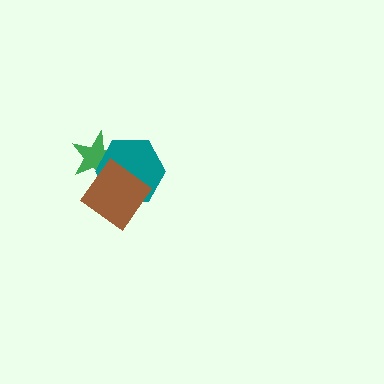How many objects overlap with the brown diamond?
2 objects overlap with the brown diamond.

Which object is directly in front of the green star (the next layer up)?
The teal hexagon is directly in front of the green star.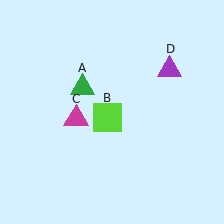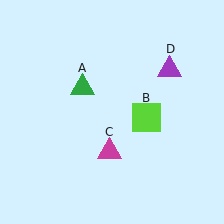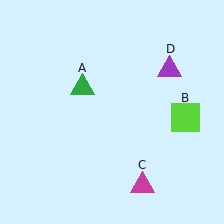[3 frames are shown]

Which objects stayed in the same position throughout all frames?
Green triangle (object A) and purple triangle (object D) remained stationary.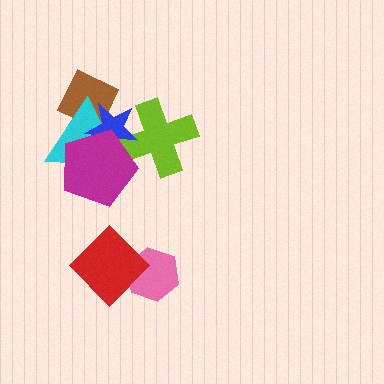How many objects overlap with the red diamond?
1 object overlaps with the red diamond.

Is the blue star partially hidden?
Yes, it is partially covered by another shape.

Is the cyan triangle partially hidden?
Yes, it is partially covered by another shape.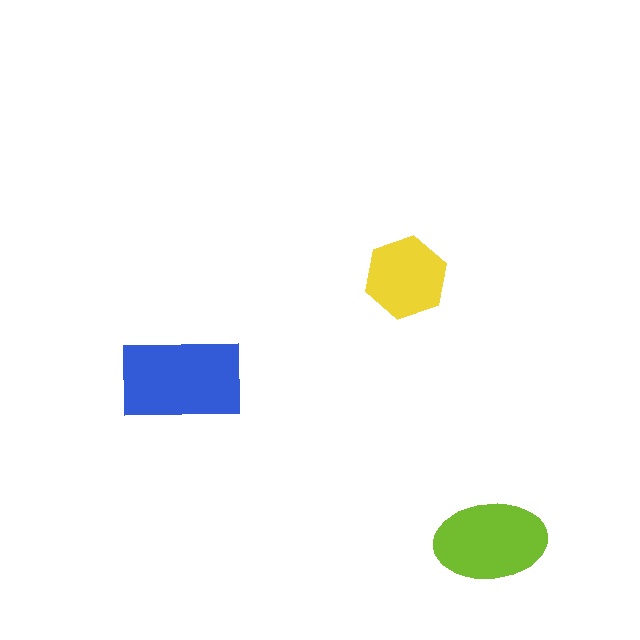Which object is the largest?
The blue rectangle.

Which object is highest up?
The yellow hexagon is topmost.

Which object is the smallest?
The yellow hexagon.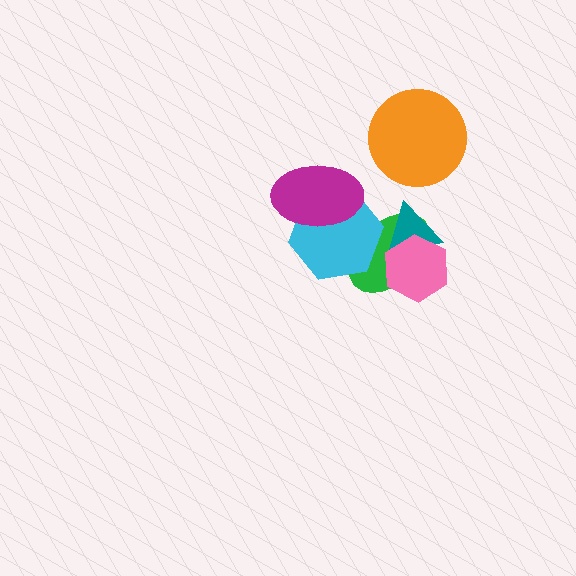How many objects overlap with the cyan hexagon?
2 objects overlap with the cyan hexagon.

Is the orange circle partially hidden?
No, no other shape covers it.